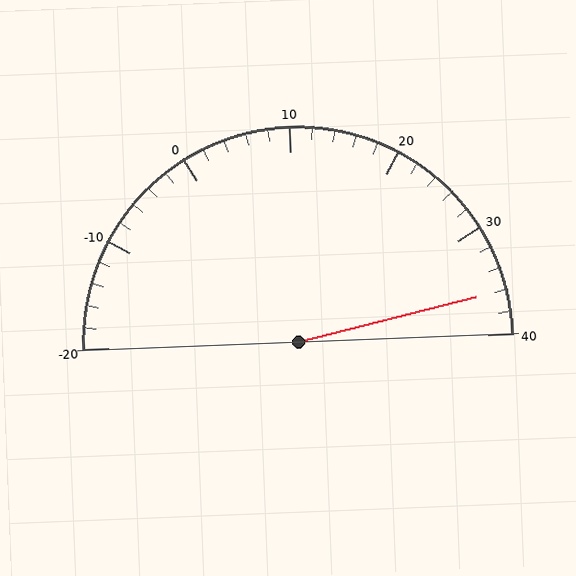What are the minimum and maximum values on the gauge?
The gauge ranges from -20 to 40.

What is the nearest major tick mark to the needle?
The nearest major tick mark is 40.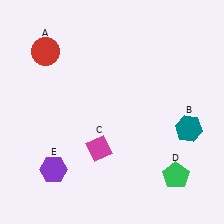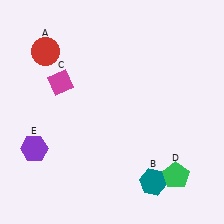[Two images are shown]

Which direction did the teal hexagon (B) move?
The teal hexagon (B) moved down.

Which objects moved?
The objects that moved are: the teal hexagon (B), the magenta diamond (C), the purple hexagon (E).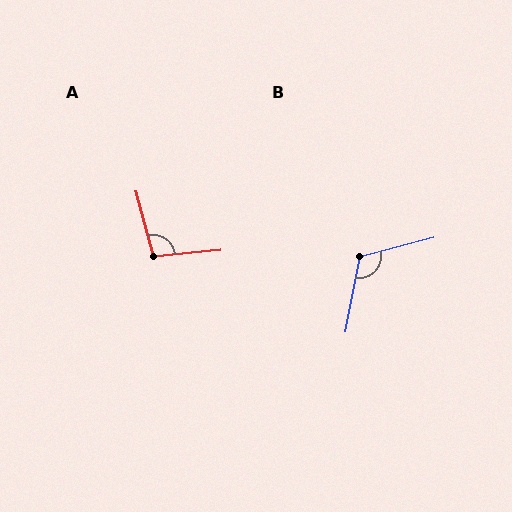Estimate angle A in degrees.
Approximately 99 degrees.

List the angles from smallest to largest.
A (99°), B (116°).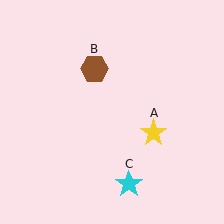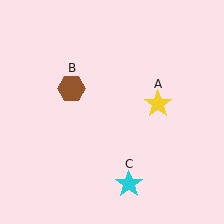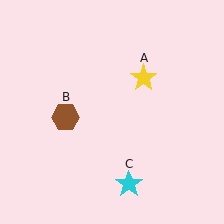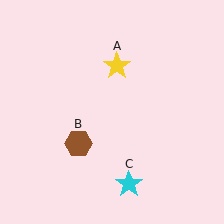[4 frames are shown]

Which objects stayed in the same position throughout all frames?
Cyan star (object C) remained stationary.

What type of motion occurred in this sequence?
The yellow star (object A), brown hexagon (object B) rotated counterclockwise around the center of the scene.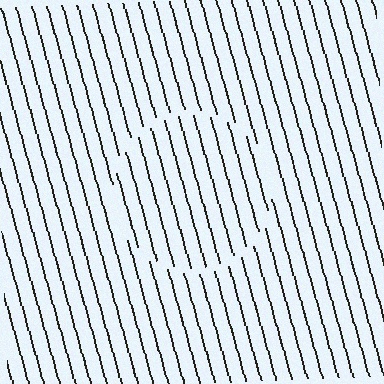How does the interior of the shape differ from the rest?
The interior of the shape contains the same grating, shifted by half a period — the contour is defined by the phase discontinuity where line-ends from the inner and outer gratings abut.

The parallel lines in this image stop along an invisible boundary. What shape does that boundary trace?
An illusory circle. The interior of the shape contains the same grating, shifted by half a period — the contour is defined by the phase discontinuity where line-ends from the inner and outer gratings abut.